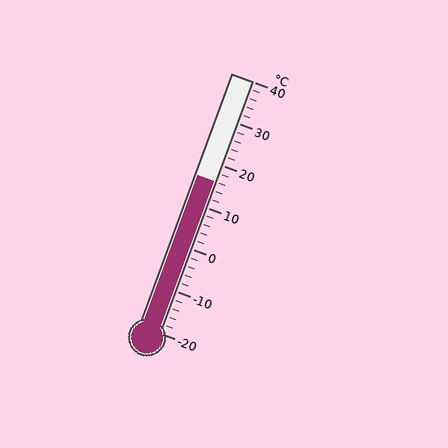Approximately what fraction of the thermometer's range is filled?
The thermometer is filled to approximately 60% of its range.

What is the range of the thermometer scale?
The thermometer scale ranges from -20°C to 40°C.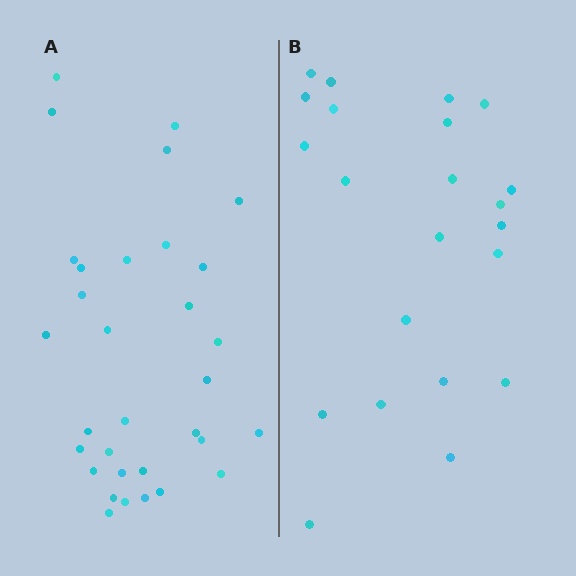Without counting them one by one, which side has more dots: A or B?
Region A (the left region) has more dots.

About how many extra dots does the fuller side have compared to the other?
Region A has roughly 10 or so more dots than region B.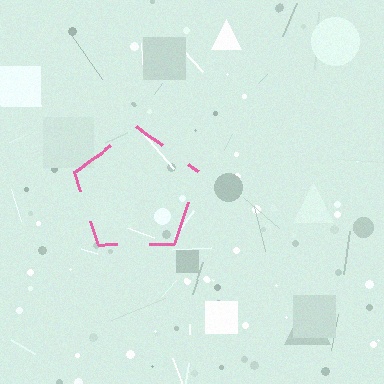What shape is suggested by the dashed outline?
The dashed outline suggests a pentagon.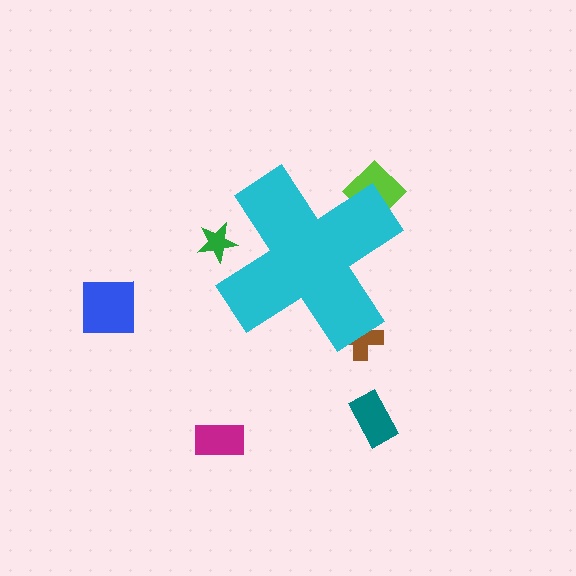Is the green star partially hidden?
Yes, the green star is partially hidden behind the cyan cross.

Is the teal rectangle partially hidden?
No, the teal rectangle is fully visible.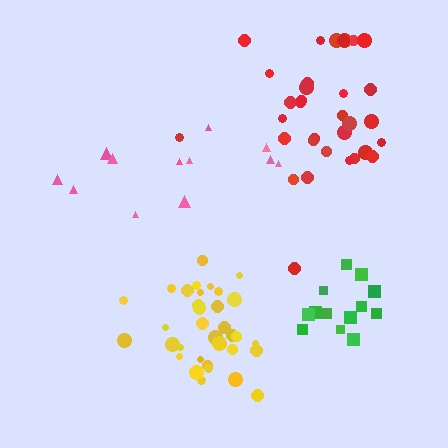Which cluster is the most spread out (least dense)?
Pink.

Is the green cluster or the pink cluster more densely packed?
Green.